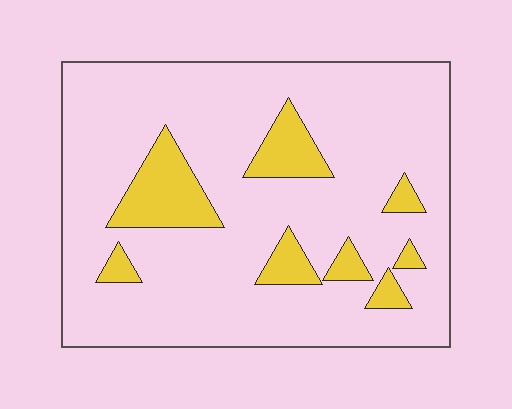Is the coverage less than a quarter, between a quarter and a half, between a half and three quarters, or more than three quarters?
Less than a quarter.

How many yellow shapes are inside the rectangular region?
8.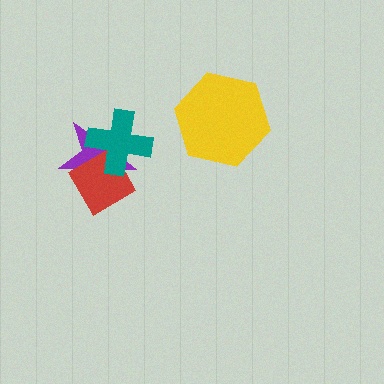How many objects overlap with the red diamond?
2 objects overlap with the red diamond.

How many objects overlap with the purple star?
2 objects overlap with the purple star.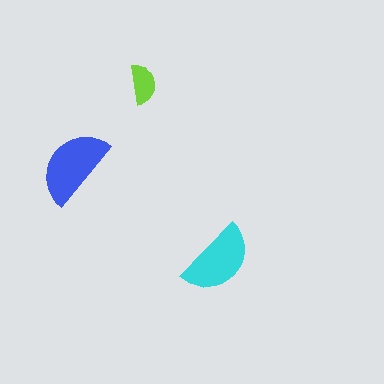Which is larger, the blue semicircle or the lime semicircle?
The blue one.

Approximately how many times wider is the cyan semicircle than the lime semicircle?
About 2 times wider.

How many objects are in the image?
There are 3 objects in the image.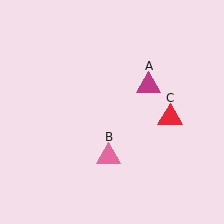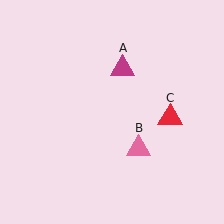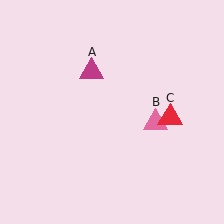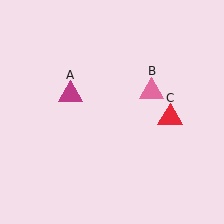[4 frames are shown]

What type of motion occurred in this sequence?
The magenta triangle (object A), pink triangle (object B) rotated counterclockwise around the center of the scene.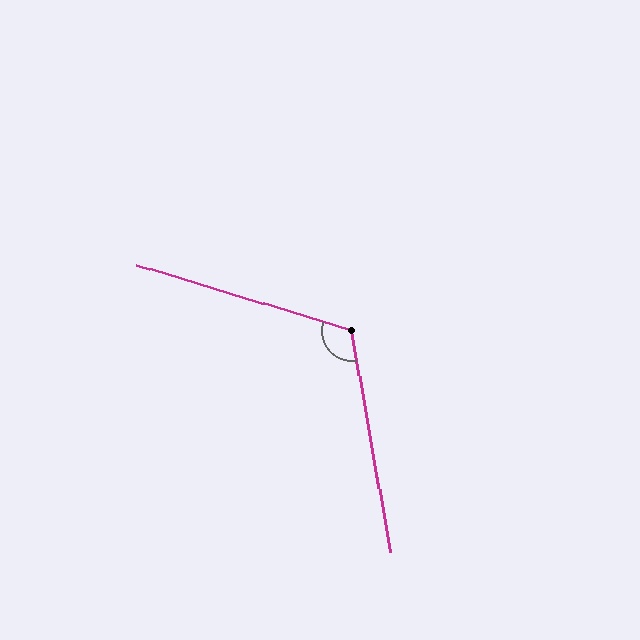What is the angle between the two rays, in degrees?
Approximately 117 degrees.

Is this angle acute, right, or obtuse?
It is obtuse.